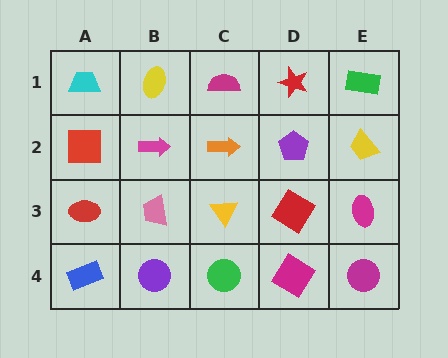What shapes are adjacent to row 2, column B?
A yellow ellipse (row 1, column B), a pink trapezoid (row 3, column B), a red square (row 2, column A), an orange arrow (row 2, column C).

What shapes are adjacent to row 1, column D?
A purple pentagon (row 2, column D), a magenta semicircle (row 1, column C), a green rectangle (row 1, column E).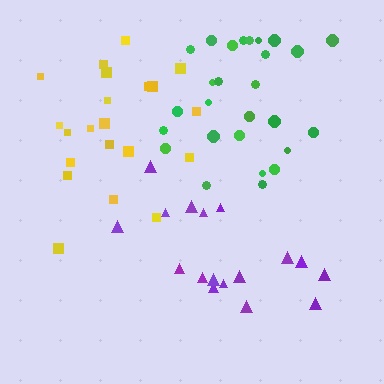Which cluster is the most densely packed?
Green.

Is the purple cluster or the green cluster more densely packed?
Green.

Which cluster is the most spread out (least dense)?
Purple.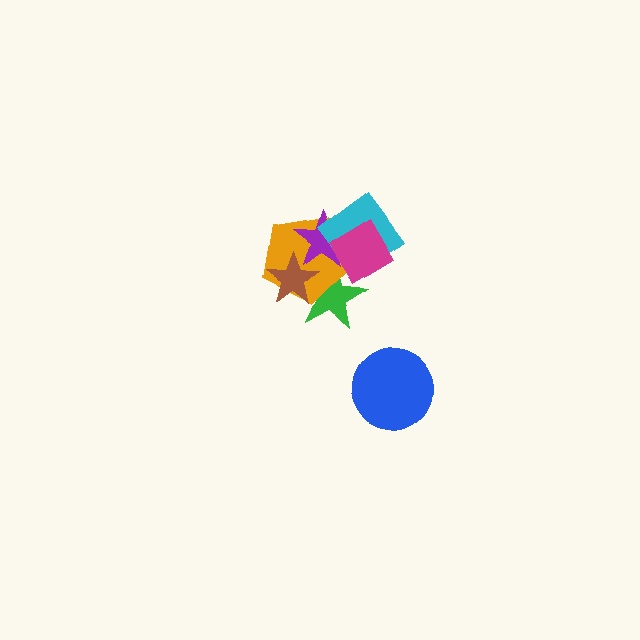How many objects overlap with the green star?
5 objects overlap with the green star.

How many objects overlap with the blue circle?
0 objects overlap with the blue circle.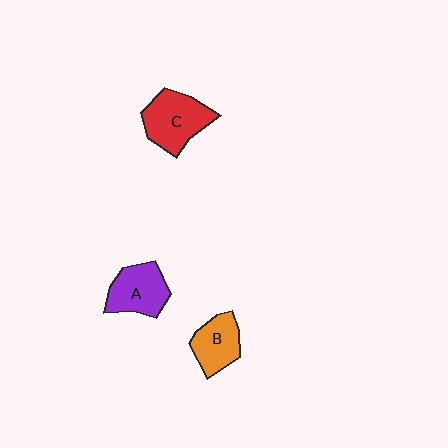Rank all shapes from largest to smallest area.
From largest to smallest: C (red), A (purple), B (orange).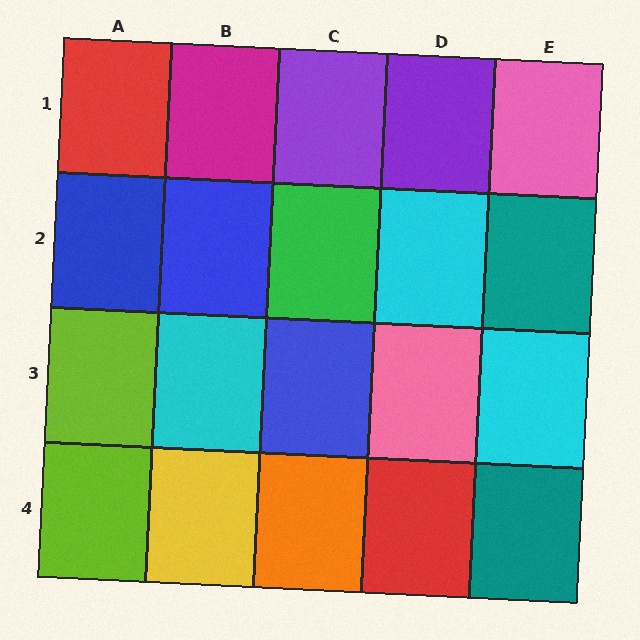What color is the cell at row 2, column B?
Blue.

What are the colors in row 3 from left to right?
Lime, cyan, blue, pink, cyan.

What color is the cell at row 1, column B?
Magenta.